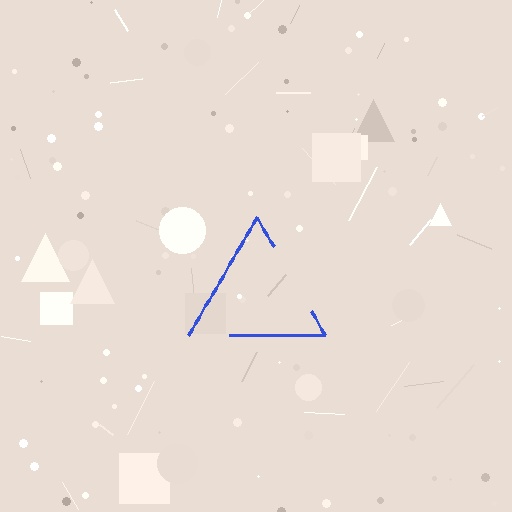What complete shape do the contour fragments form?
The contour fragments form a triangle.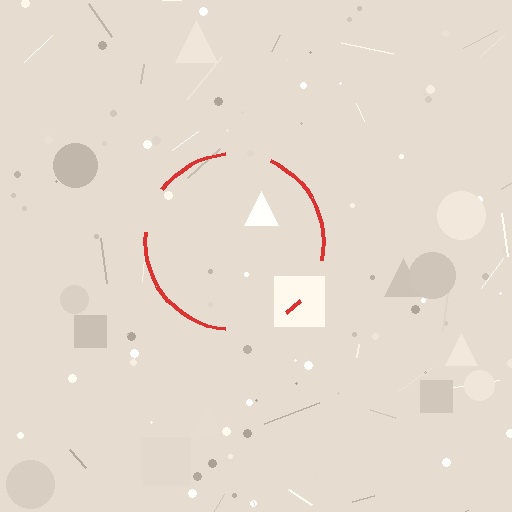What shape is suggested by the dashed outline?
The dashed outline suggests a circle.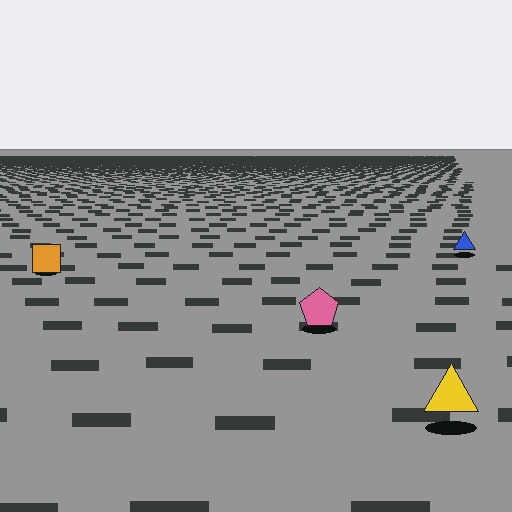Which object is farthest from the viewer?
The blue triangle is farthest from the viewer. It appears smaller and the ground texture around it is denser.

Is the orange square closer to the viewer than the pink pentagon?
No. The pink pentagon is closer — you can tell from the texture gradient: the ground texture is coarser near it.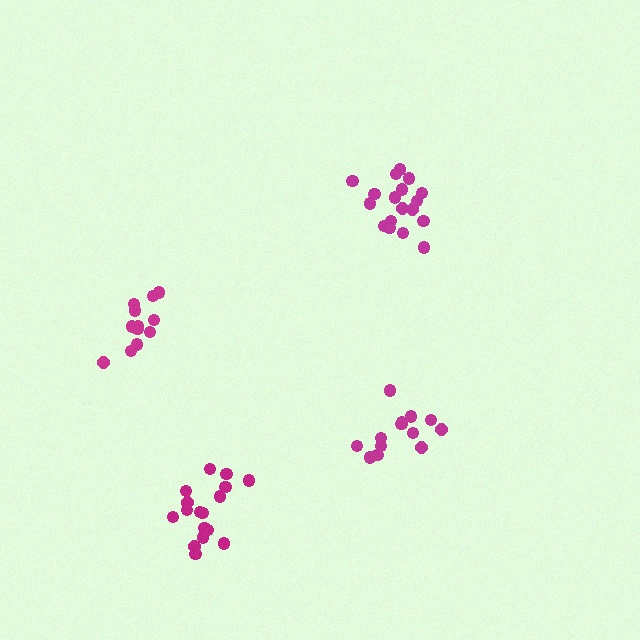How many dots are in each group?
Group 1: 12 dots, Group 2: 13 dots, Group 3: 18 dots, Group 4: 18 dots (61 total).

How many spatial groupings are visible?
There are 4 spatial groupings.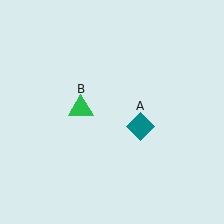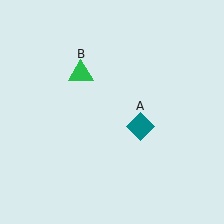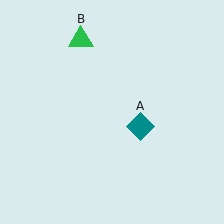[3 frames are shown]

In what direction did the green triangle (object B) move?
The green triangle (object B) moved up.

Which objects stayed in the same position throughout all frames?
Teal diamond (object A) remained stationary.